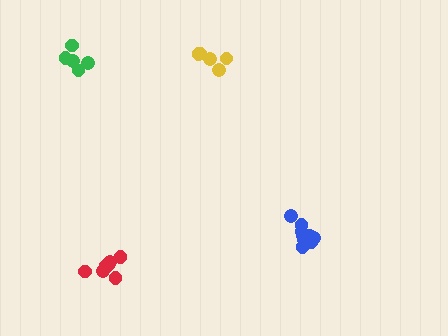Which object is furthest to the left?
The green cluster is leftmost.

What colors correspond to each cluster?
The clusters are colored: blue, red, yellow, green.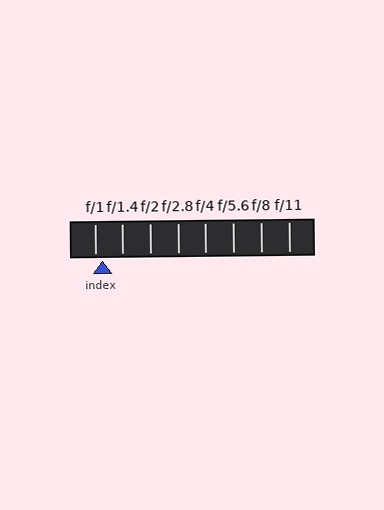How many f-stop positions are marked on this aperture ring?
There are 8 f-stop positions marked.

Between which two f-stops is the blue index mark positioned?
The index mark is between f/1 and f/1.4.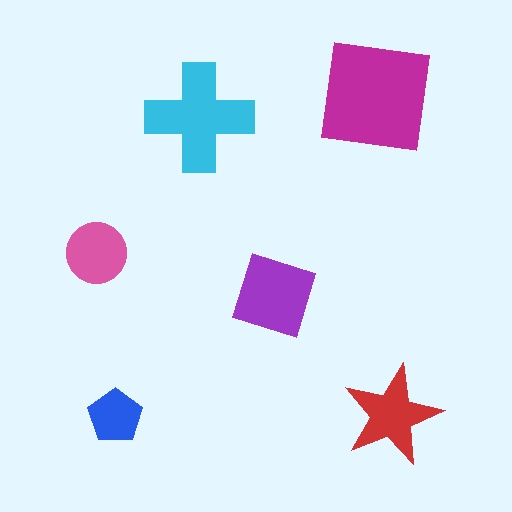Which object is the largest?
The magenta square.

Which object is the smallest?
The blue pentagon.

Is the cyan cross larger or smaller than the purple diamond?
Larger.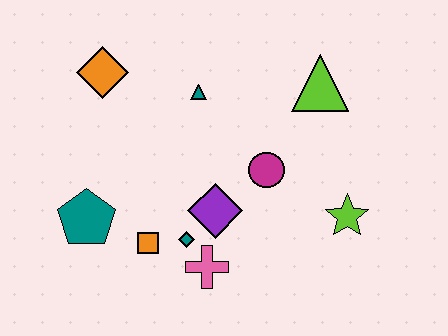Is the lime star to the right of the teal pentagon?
Yes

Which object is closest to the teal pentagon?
The orange square is closest to the teal pentagon.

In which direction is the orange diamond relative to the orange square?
The orange diamond is above the orange square.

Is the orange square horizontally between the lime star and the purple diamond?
No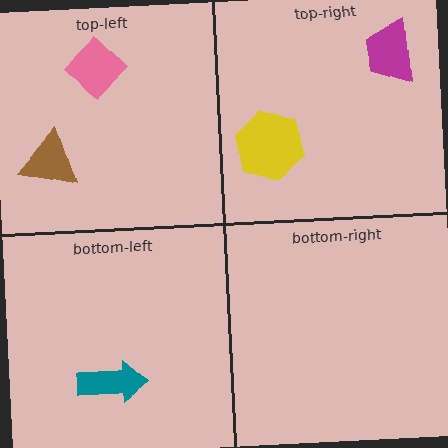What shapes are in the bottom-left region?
The teal arrow.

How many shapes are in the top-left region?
2.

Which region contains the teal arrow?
The bottom-left region.